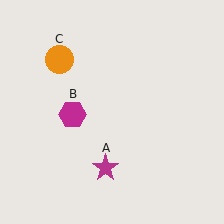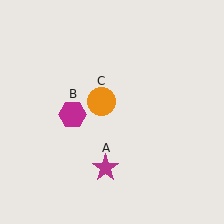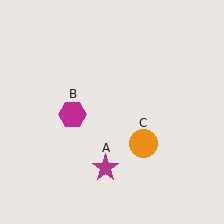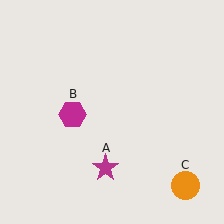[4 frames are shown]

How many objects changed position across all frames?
1 object changed position: orange circle (object C).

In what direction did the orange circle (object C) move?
The orange circle (object C) moved down and to the right.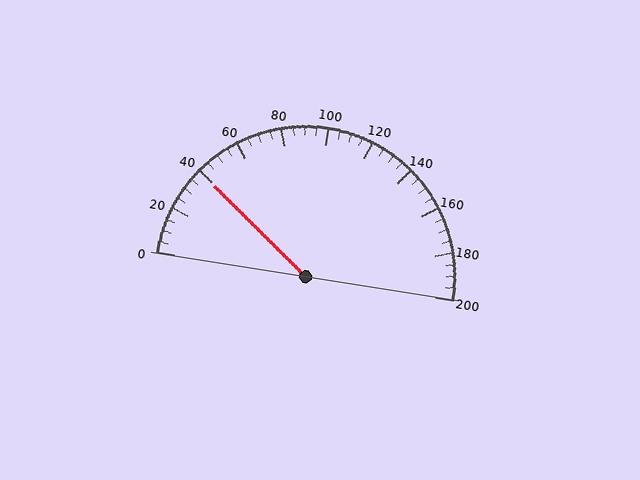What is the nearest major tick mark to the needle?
The nearest major tick mark is 40.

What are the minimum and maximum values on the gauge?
The gauge ranges from 0 to 200.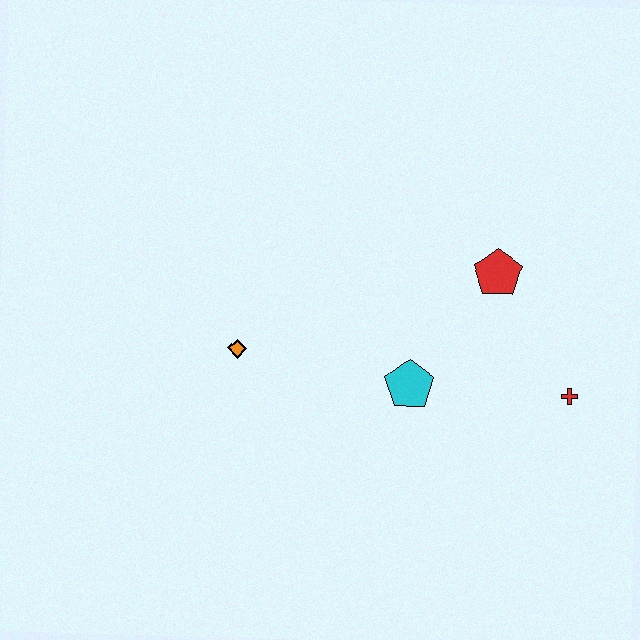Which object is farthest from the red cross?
The orange diamond is farthest from the red cross.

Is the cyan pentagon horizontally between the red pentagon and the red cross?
No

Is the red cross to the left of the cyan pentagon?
No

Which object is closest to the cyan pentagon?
The red pentagon is closest to the cyan pentagon.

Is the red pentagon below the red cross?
No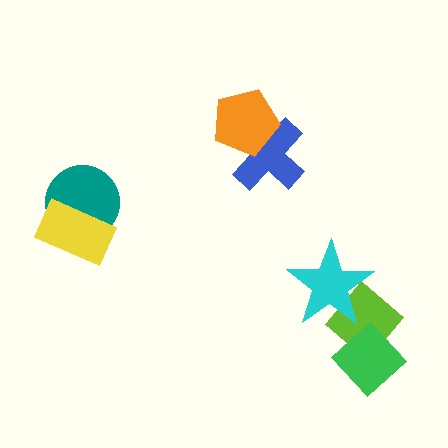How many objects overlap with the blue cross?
1 object overlaps with the blue cross.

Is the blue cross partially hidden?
Yes, it is partially covered by another shape.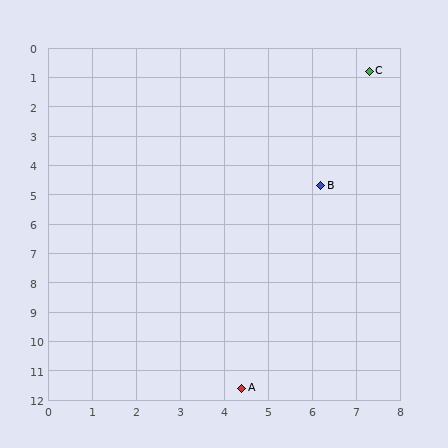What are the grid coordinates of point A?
Point A is at approximately (4.4, 11.6).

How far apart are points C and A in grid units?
Points C and A are about 11.2 grid units apart.